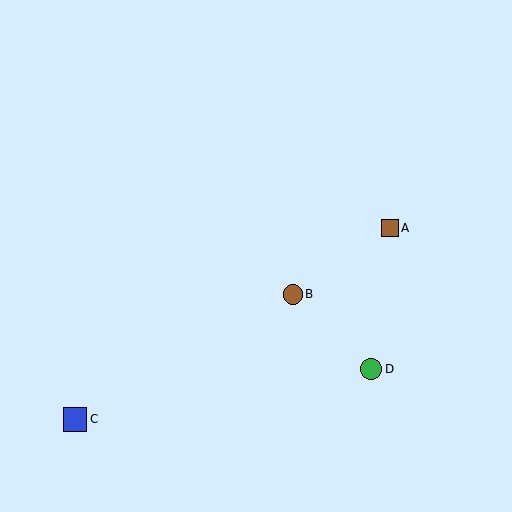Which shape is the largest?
The blue square (labeled C) is the largest.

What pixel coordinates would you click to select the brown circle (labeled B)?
Click at (293, 294) to select the brown circle B.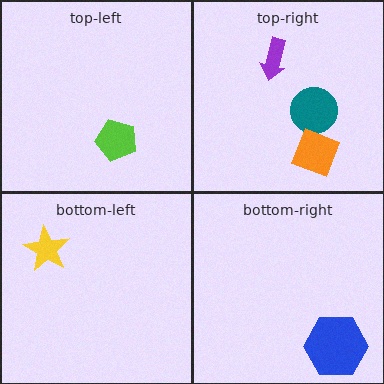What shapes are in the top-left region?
The lime pentagon.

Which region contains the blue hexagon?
The bottom-right region.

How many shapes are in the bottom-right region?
1.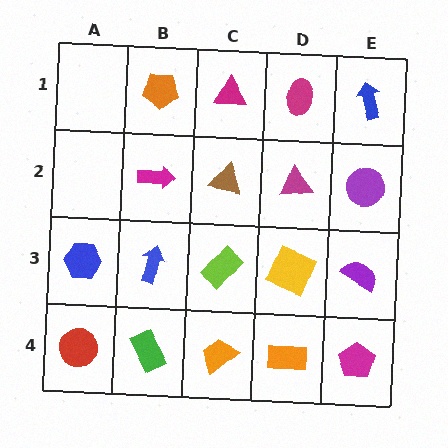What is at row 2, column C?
A brown triangle.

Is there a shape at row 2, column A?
No, that cell is empty.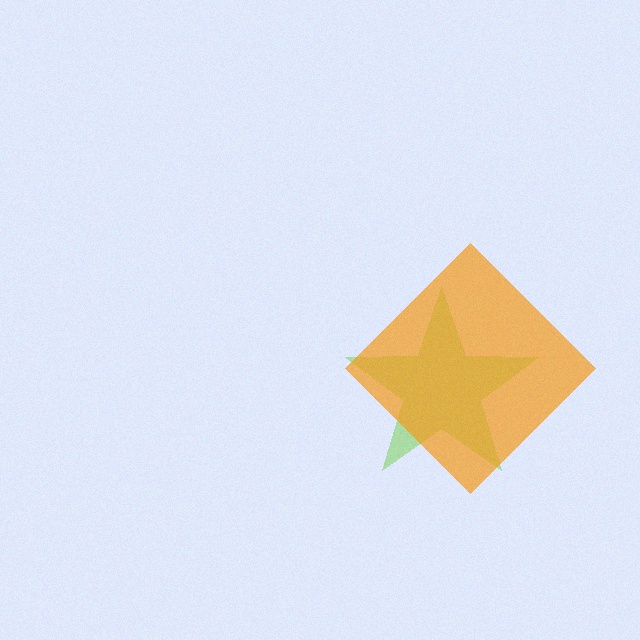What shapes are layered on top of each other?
The layered shapes are: a lime star, an orange diamond.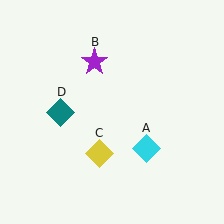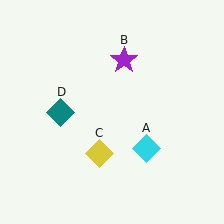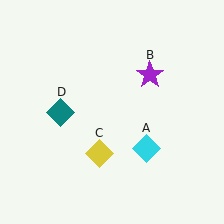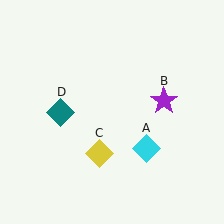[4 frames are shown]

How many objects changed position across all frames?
1 object changed position: purple star (object B).